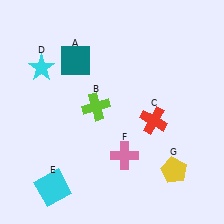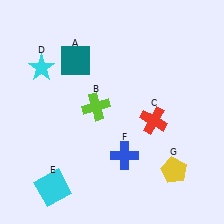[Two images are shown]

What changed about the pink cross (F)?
In Image 1, F is pink. In Image 2, it changed to blue.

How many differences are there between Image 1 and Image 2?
There is 1 difference between the two images.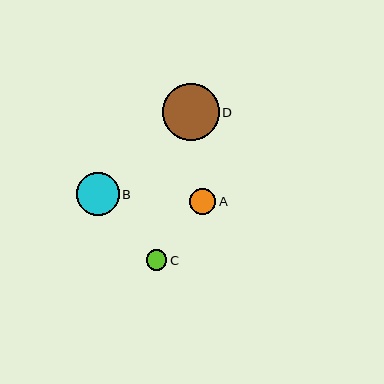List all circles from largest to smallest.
From largest to smallest: D, B, A, C.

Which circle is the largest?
Circle D is the largest with a size of approximately 57 pixels.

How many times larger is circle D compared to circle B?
Circle D is approximately 1.3 times the size of circle B.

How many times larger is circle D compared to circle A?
Circle D is approximately 2.2 times the size of circle A.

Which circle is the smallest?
Circle C is the smallest with a size of approximately 20 pixels.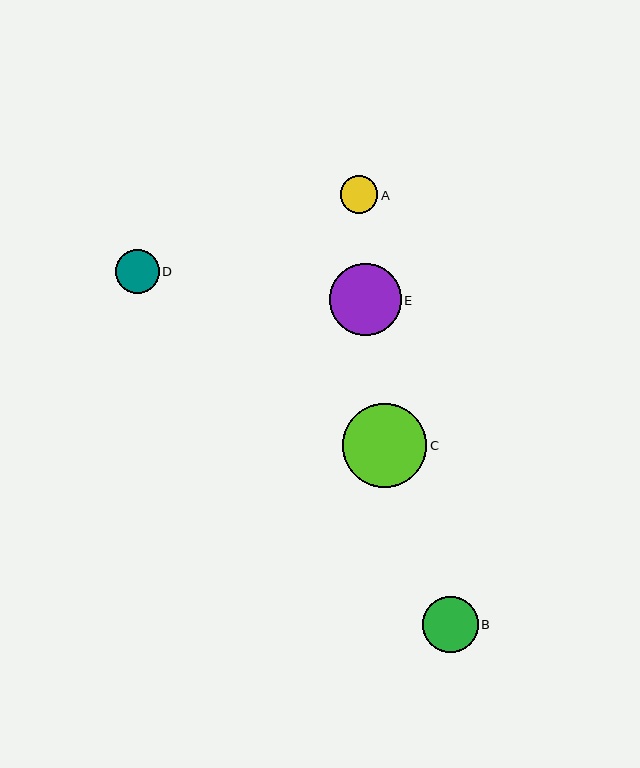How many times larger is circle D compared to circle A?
Circle D is approximately 1.2 times the size of circle A.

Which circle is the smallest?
Circle A is the smallest with a size of approximately 38 pixels.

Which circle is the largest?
Circle C is the largest with a size of approximately 85 pixels.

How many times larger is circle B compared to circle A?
Circle B is approximately 1.5 times the size of circle A.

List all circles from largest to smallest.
From largest to smallest: C, E, B, D, A.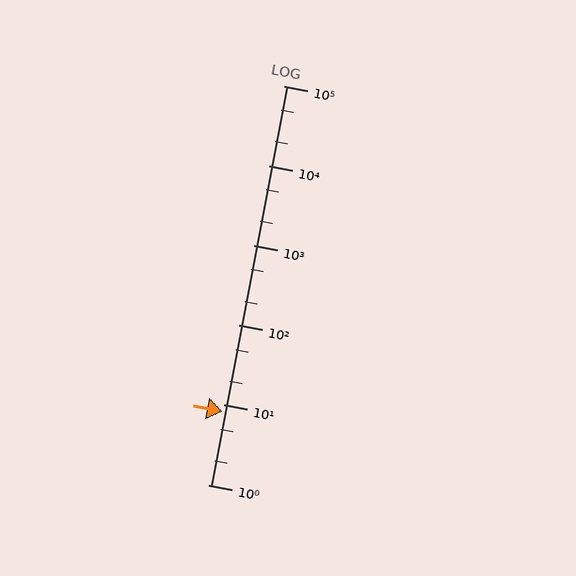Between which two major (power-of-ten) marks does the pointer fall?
The pointer is between 1 and 10.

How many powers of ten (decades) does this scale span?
The scale spans 5 decades, from 1 to 100000.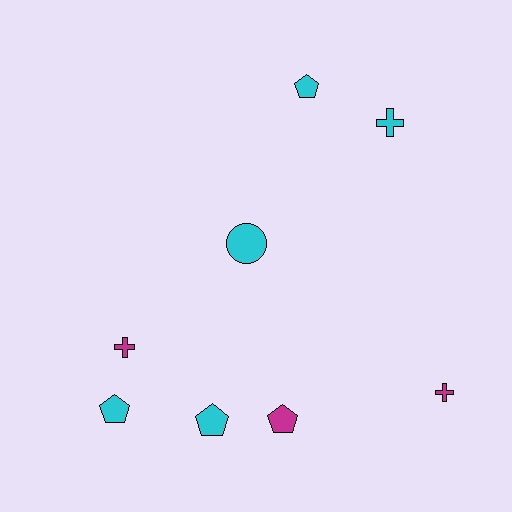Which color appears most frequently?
Cyan, with 5 objects.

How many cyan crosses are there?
There is 1 cyan cross.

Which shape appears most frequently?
Pentagon, with 4 objects.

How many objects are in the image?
There are 8 objects.